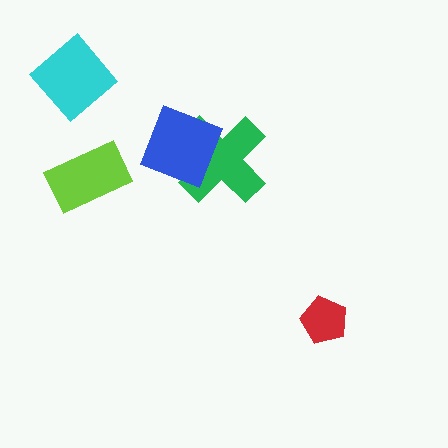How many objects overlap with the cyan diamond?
0 objects overlap with the cyan diamond.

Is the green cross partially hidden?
Yes, it is partially covered by another shape.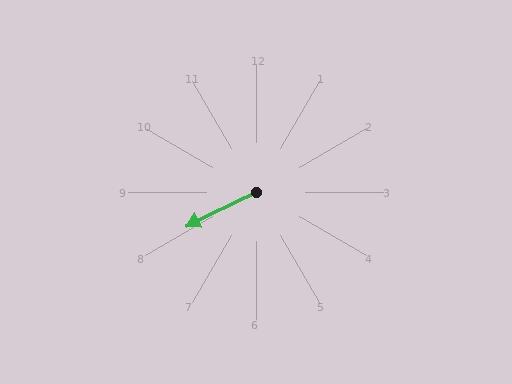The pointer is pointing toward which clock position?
Roughly 8 o'clock.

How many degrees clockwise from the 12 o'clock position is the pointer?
Approximately 244 degrees.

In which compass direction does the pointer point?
Southwest.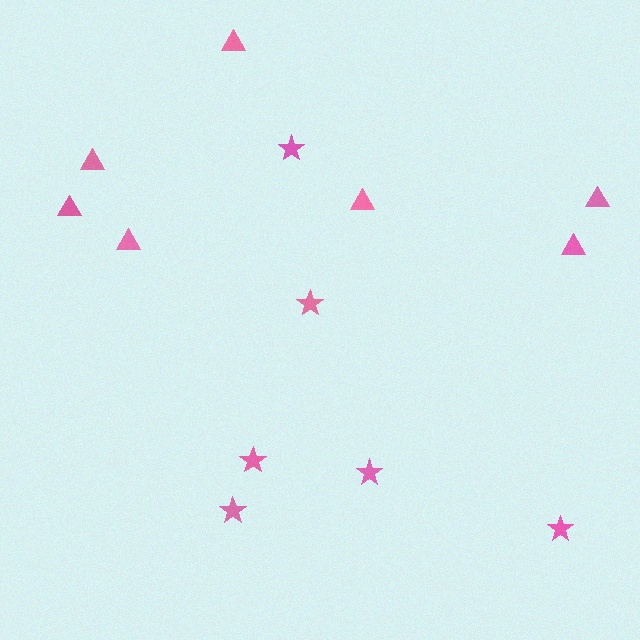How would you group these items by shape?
There are 2 groups: one group of stars (6) and one group of triangles (7).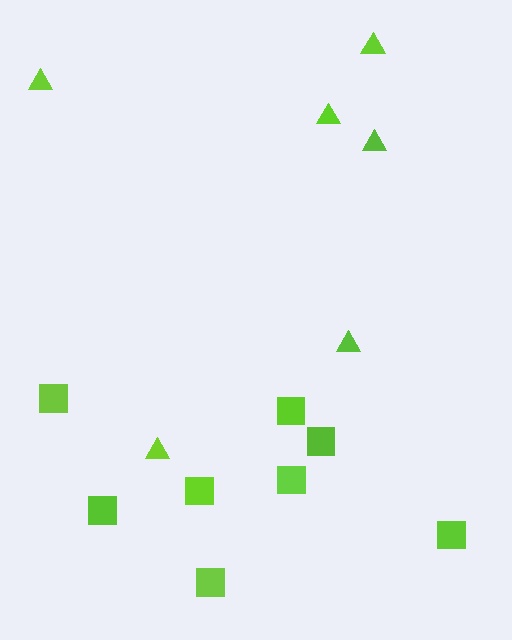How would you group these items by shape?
There are 2 groups: one group of triangles (6) and one group of squares (8).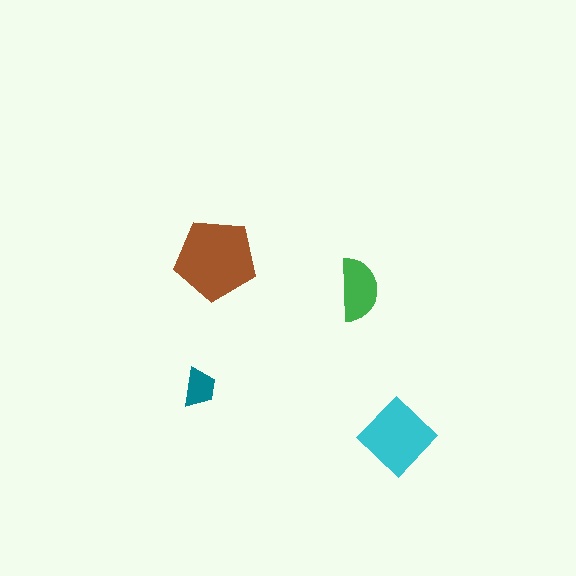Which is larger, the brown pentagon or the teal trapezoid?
The brown pentagon.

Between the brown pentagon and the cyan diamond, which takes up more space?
The brown pentagon.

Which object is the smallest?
The teal trapezoid.